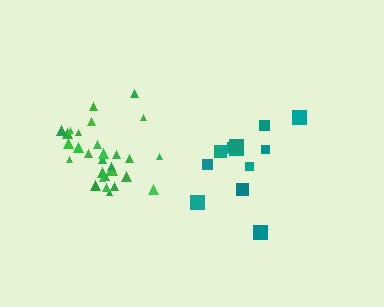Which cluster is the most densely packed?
Green.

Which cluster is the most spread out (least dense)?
Teal.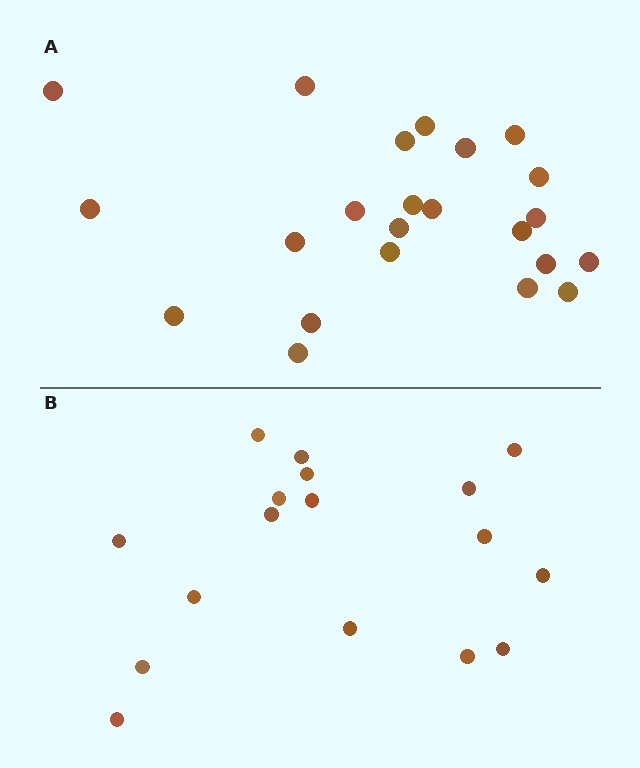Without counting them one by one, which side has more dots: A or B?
Region A (the top region) has more dots.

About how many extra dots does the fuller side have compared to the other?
Region A has about 6 more dots than region B.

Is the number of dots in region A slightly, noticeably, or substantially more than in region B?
Region A has noticeably more, but not dramatically so. The ratio is roughly 1.4 to 1.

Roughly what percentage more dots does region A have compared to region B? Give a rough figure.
About 35% more.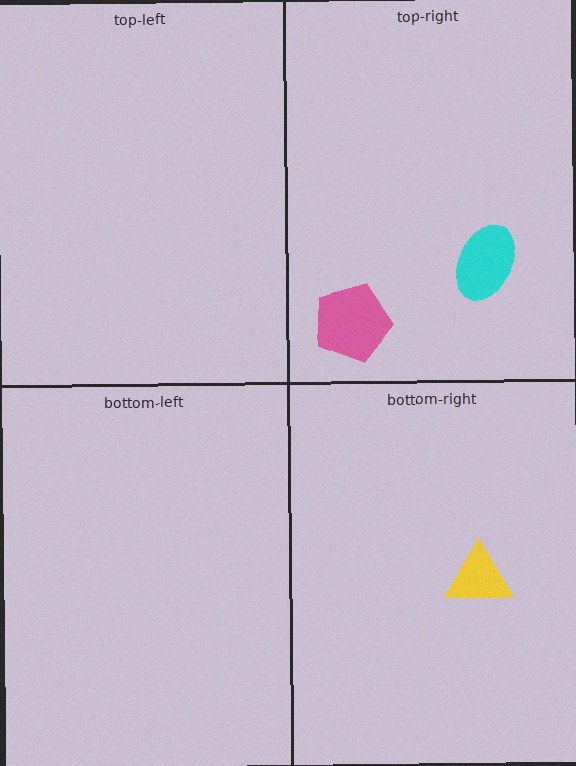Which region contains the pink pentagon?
The top-right region.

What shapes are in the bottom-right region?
The yellow triangle.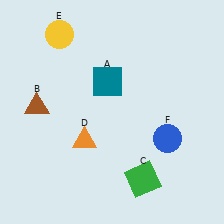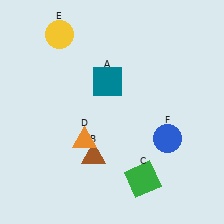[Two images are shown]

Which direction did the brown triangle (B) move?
The brown triangle (B) moved right.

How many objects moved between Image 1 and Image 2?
1 object moved between the two images.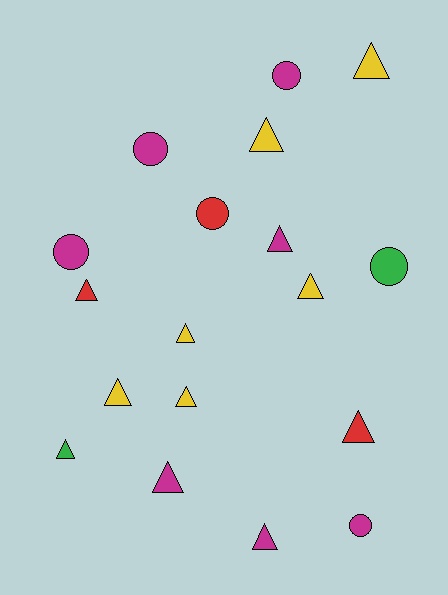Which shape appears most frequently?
Triangle, with 12 objects.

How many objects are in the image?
There are 18 objects.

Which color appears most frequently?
Magenta, with 7 objects.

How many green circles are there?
There is 1 green circle.